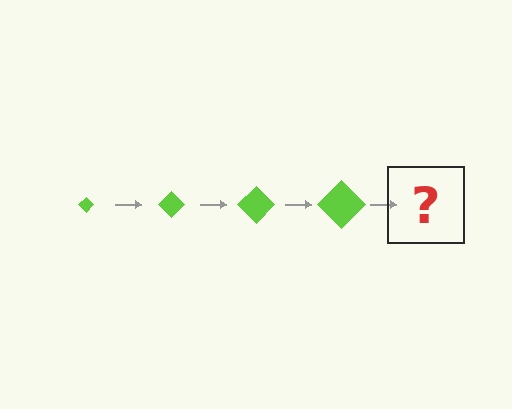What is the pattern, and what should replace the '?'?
The pattern is that the diamond gets progressively larger each step. The '?' should be a lime diamond, larger than the previous one.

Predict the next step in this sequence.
The next step is a lime diamond, larger than the previous one.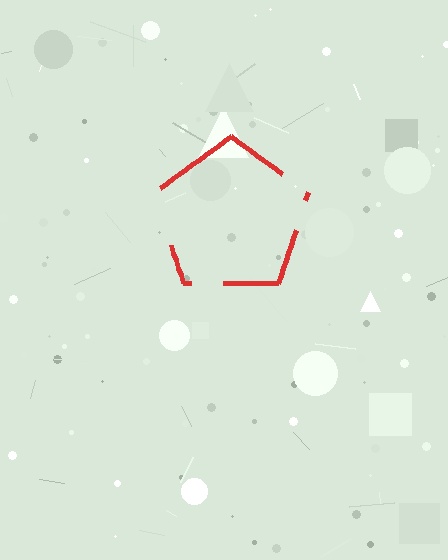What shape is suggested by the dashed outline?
The dashed outline suggests a pentagon.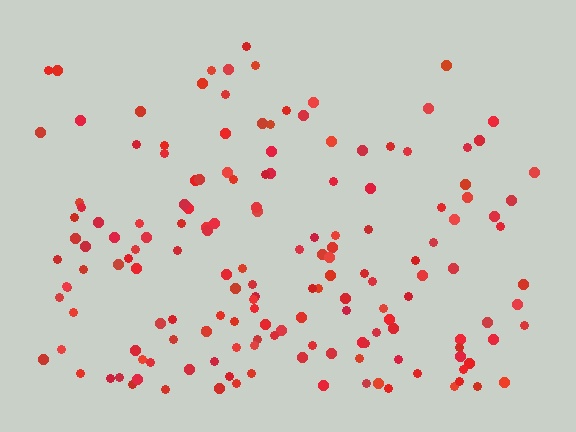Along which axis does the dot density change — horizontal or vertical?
Vertical.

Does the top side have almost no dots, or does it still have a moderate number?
Still a moderate number, just noticeably fewer than the bottom.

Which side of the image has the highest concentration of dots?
The bottom.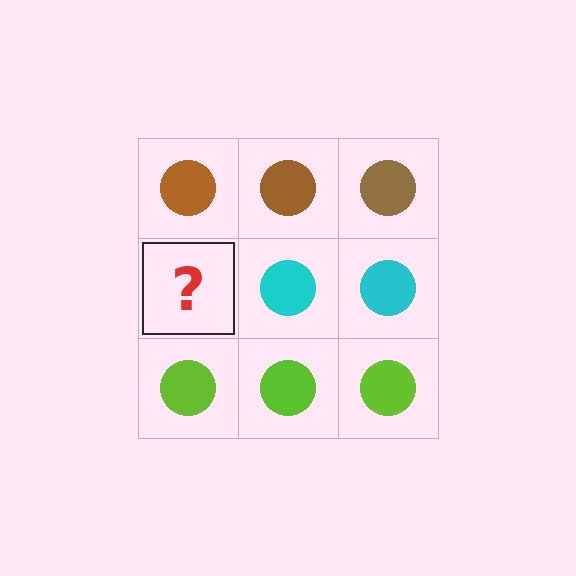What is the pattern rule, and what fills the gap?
The rule is that each row has a consistent color. The gap should be filled with a cyan circle.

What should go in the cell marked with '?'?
The missing cell should contain a cyan circle.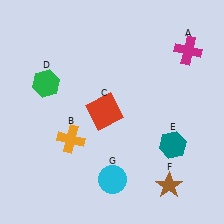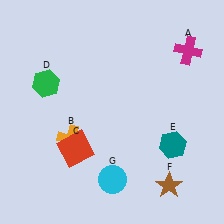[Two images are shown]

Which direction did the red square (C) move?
The red square (C) moved down.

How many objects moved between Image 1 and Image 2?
1 object moved between the two images.